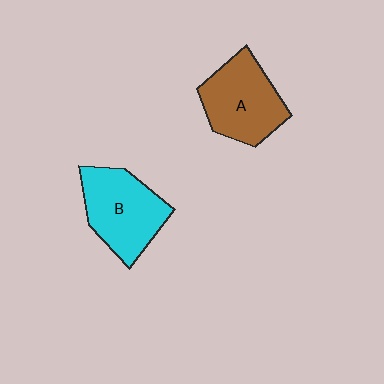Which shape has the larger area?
Shape B (cyan).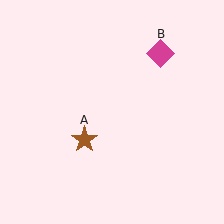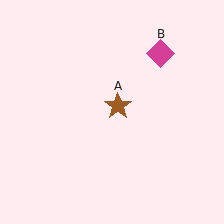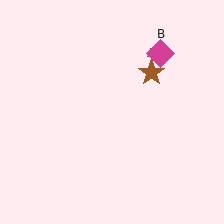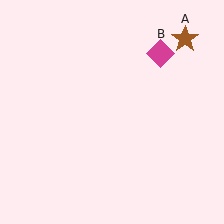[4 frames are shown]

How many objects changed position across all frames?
1 object changed position: brown star (object A).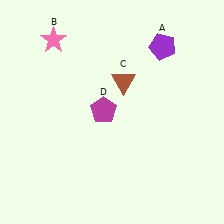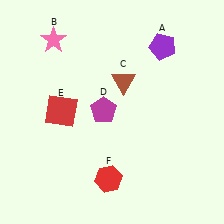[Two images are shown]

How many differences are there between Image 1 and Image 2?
There are 2 differences between the two images.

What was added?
A red square (E), a red hexagon (F) were added in Image 2.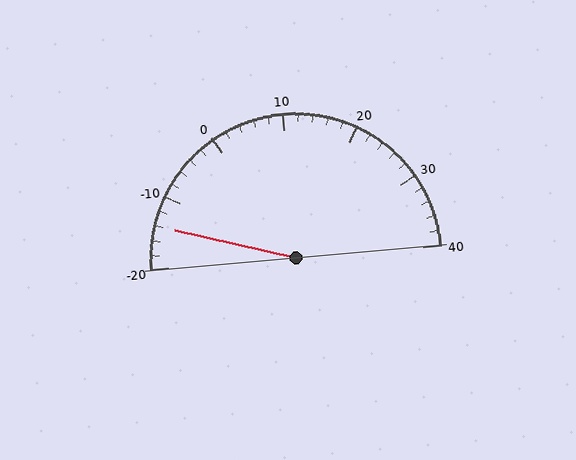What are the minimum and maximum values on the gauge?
The gauge ranges from -20 to 40.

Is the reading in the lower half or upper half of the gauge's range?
The reading is in the lower half of the range (-20 to 40).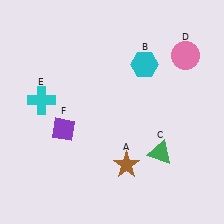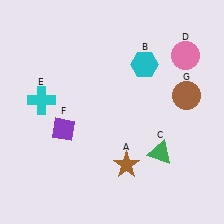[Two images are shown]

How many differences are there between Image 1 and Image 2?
There is 1 difference between the two images.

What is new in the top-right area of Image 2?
A brown circle (G) was added in the top-right area of Image 2.